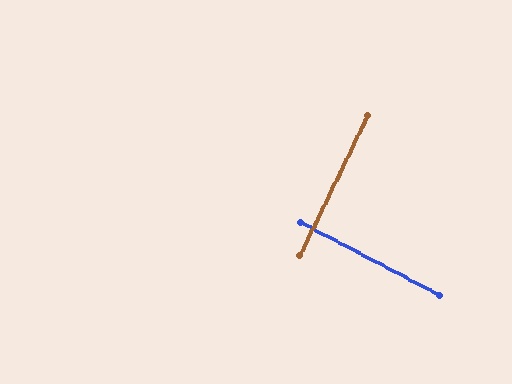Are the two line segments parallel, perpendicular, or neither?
Perpendicular — they meet at approximately 88°.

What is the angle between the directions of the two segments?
Approximately 88 degrees.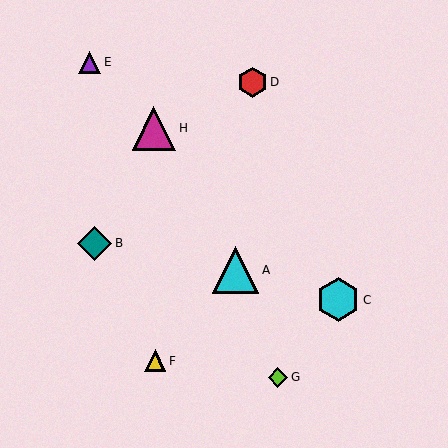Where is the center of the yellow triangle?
The center of the yellow triangle is at (155, 361).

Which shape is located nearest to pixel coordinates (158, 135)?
The magenta triangle (labeled H) at (154, 128) is nearest to that location.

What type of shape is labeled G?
Shape G is a lime diamond.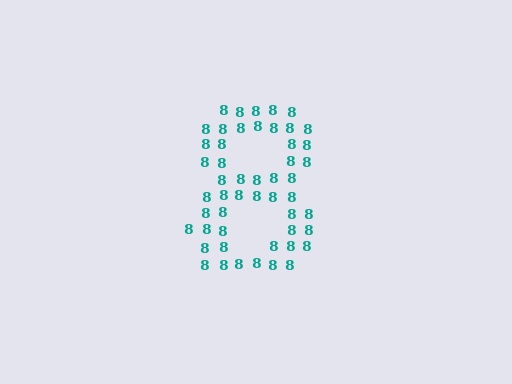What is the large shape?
The large shape is the digit 8.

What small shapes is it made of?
It is made of small digit 8's.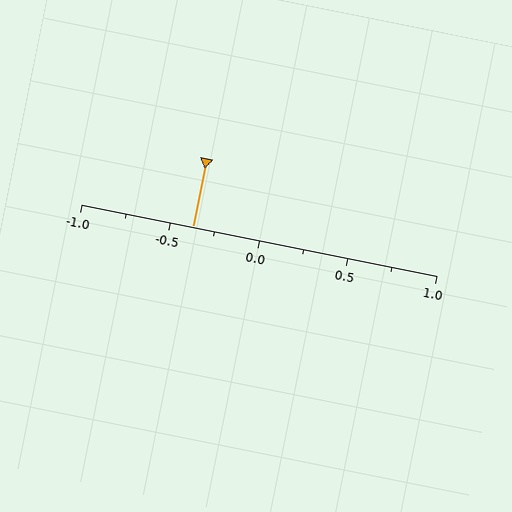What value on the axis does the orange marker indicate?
The marker indicates approximately -0.38.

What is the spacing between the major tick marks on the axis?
The major ticks are spaced 0.5 apart.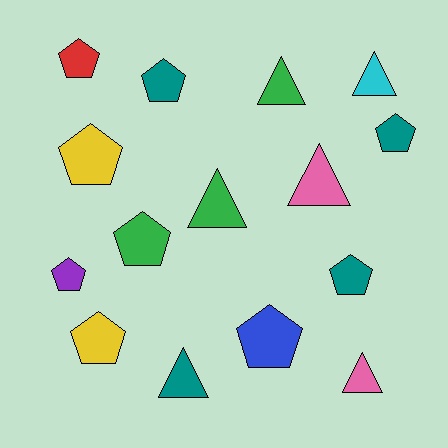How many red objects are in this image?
There is 1 red object.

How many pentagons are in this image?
There are 9 pentagons.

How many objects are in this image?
There are 15 objects.